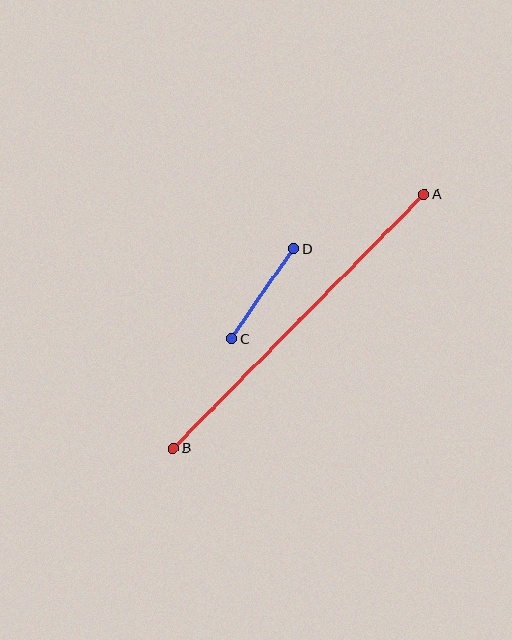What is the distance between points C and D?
The distance is approximately 109 pixels.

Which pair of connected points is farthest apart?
Points A and B are farthest apart.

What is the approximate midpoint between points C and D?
The midpoint is at approximately (263, 294) pixels.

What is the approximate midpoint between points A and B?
The midpoint is at approximately (299, 321) pixels.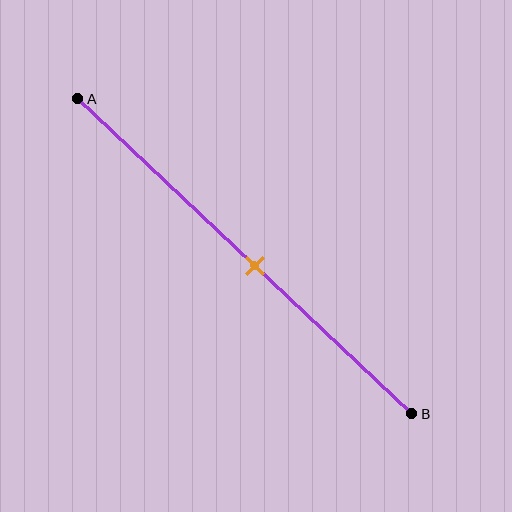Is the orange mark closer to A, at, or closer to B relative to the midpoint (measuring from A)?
The orange mark is approximately at the midpoint of segment AB.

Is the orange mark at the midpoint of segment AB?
Yes, the mark is approximately at the midpoint.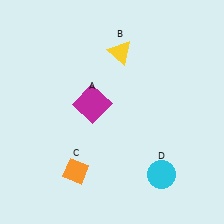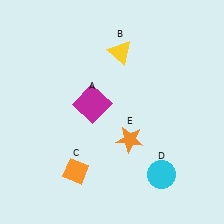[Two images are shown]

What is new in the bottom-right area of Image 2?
An orange star (E) was added in the bottom-right area of Image 2.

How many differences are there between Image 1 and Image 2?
There is 1 difference between the two images.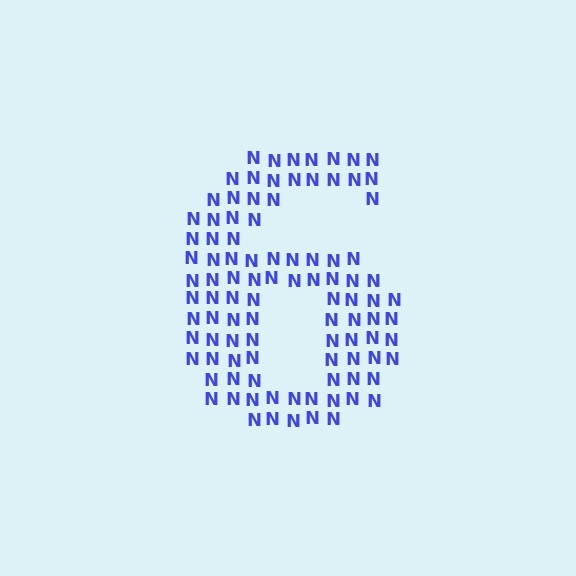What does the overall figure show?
The overall figure shows the digit 6.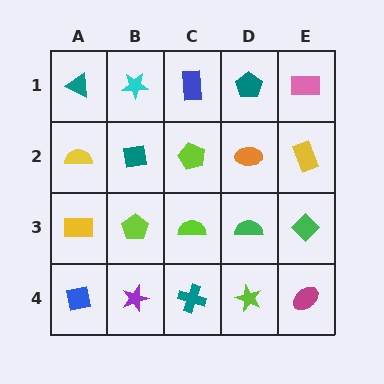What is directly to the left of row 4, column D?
A teal cross.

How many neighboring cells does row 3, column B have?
4.